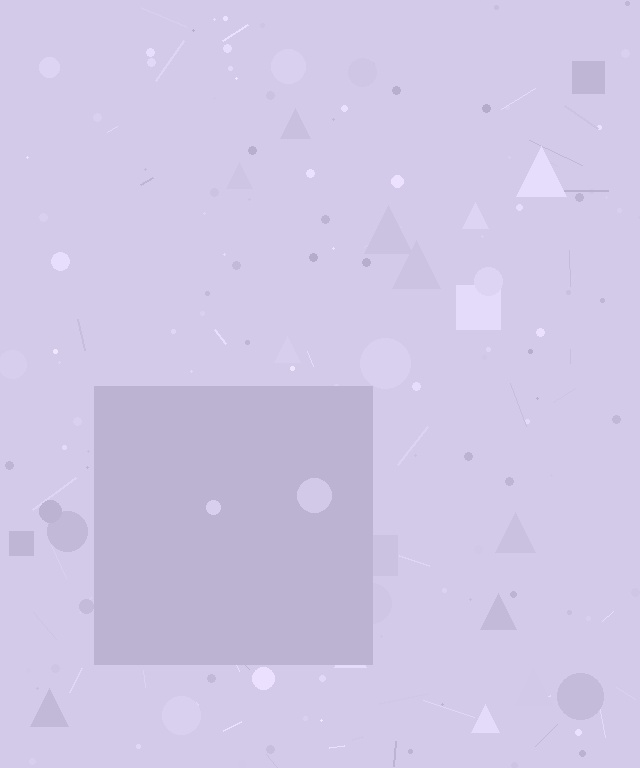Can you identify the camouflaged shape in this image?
The camouflaged shape is a square.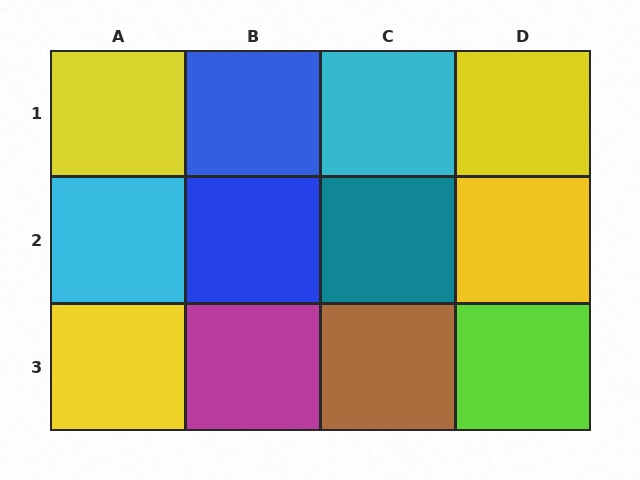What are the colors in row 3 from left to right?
Yellow, magenta, brown, lime.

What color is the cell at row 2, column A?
Cyan.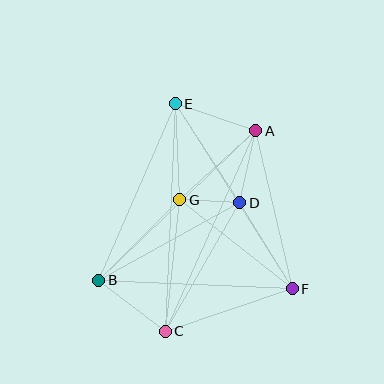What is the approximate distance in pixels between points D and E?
The distance between D and E is approximately 118 pixels.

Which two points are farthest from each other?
Points C and E are farthest from each other.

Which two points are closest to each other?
Points D and G are closest to each other.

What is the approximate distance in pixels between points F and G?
The distance between F and G is approximately 143 pixels.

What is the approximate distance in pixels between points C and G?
The distance between C and G is approximately 132 pixels.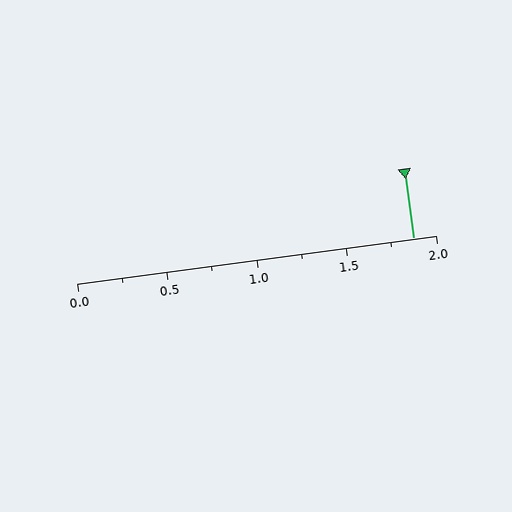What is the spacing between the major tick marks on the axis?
The major ticks are spaced 0.5 apart.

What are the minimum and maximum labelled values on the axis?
The axis runs from 0.0 to 2.0.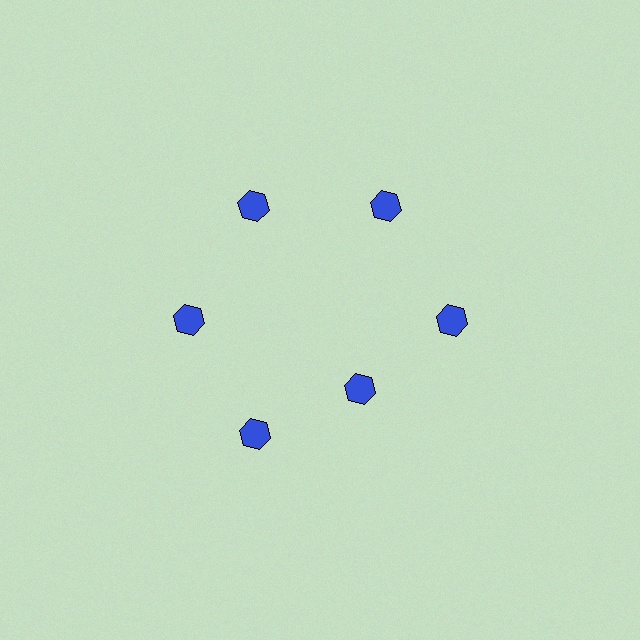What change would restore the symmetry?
The symmetry would be restored by moving it outward, back onto the ring so that all 6 hexagons sit at equal angles and equal distance from the center.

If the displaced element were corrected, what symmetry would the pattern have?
It would have 6-fold rotational symmetry — the pattern would map onto itself every 60 degrees.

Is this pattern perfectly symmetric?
No. The 6 blue hexagons are arranged in a ring, but one element near the 5 o'clock position is pulled inward toward the center, breaking the 6-fold rotational symmetry.